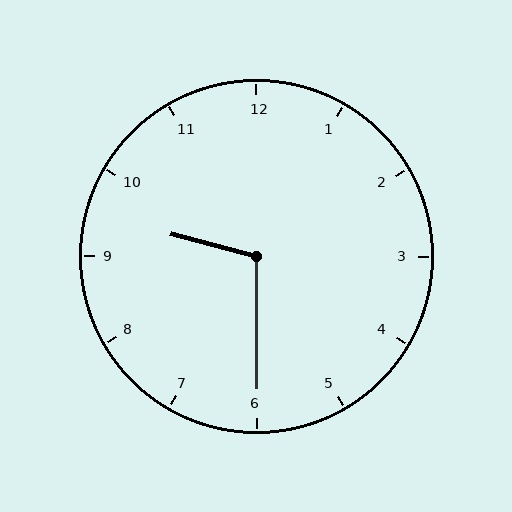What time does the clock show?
9:30.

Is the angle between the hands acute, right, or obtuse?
It is obtuse.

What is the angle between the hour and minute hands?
Approximately 105 degrees.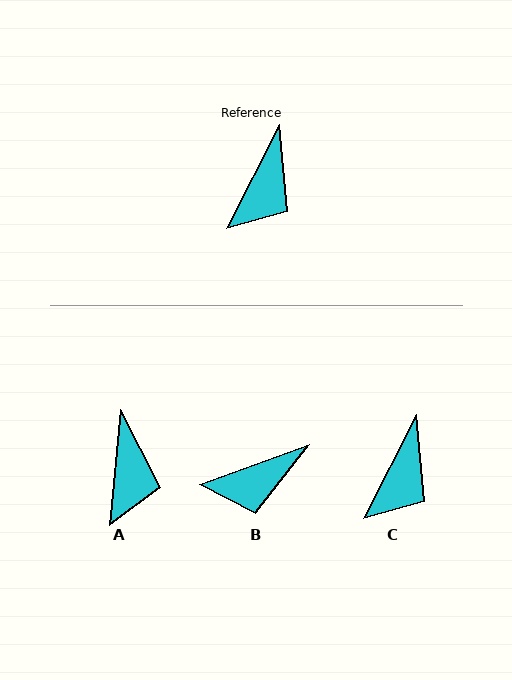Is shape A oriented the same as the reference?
No, it is off by about 21 degrees.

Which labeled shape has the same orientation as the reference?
C.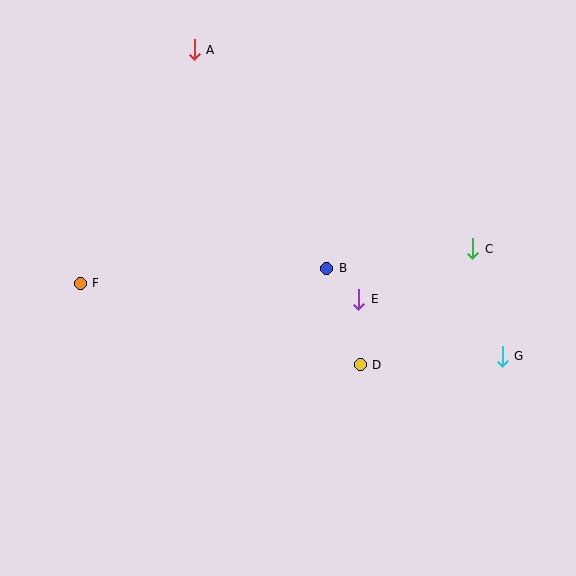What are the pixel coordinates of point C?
Point C is at (473, 249).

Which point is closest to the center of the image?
Point B at (327, 268) is closest to the center.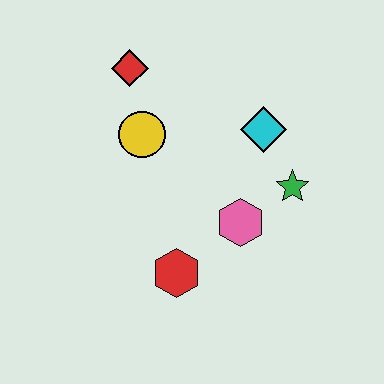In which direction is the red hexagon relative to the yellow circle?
The red hexagon is below the yellow circle.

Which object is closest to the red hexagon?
The pink hexagon is closest to the red hexagon.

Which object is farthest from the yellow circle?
The green star is farthest from the yellow circle.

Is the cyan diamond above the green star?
Yes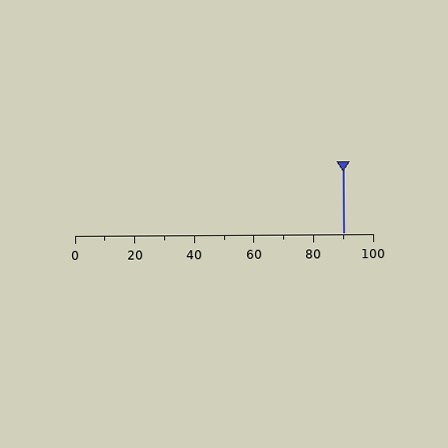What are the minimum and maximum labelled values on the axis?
The axis runs from 0 to 100.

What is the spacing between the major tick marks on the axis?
The major ticks are spaced 20 apart.